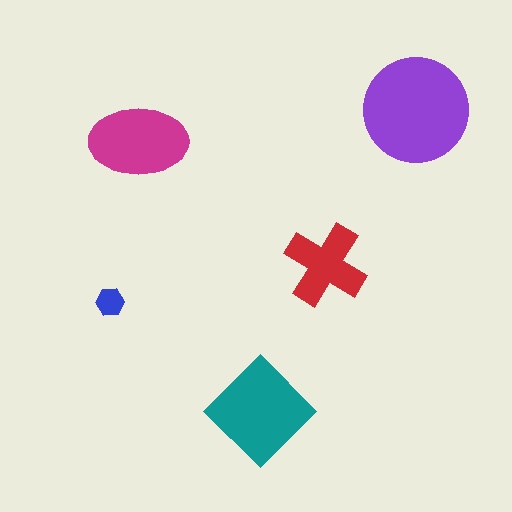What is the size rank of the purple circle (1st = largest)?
1st.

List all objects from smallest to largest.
The blue hexagon, the red cross, the magenta ellipse, the teal diamond, the purple circle.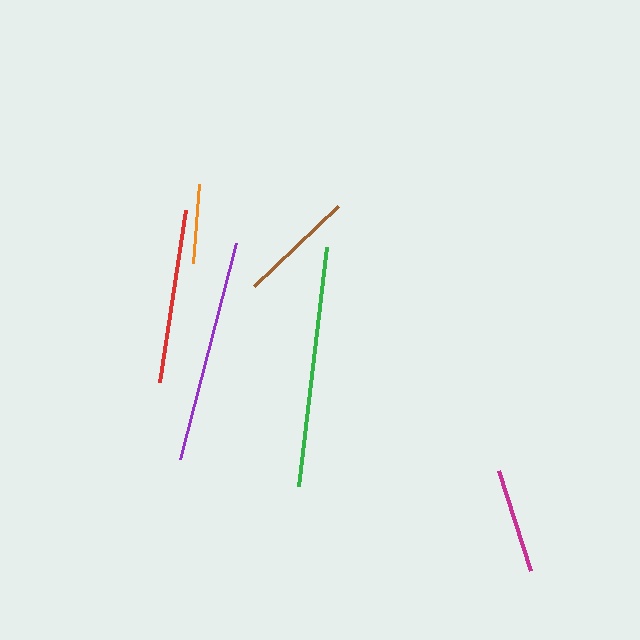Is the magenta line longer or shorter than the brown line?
The brown line is longer than the magenta line.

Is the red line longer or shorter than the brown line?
The red line is longer than the brown line.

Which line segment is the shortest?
The orange line is the shortest at approximately 79 pixels.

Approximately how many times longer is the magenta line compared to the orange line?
The magenta line is approximately 1.3 times the length of the orange line.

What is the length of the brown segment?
The brown segment is approximately 116 pixels long.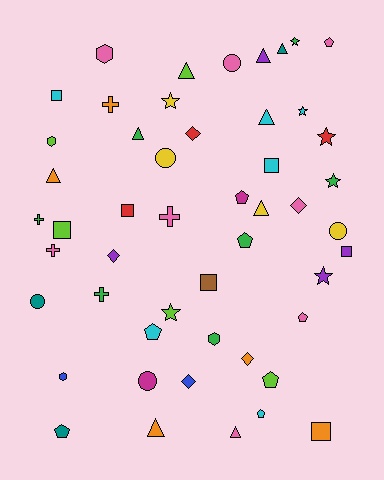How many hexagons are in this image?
There are 4 hexagons.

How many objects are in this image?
There are 50 objects.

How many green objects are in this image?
There are 7 green objects.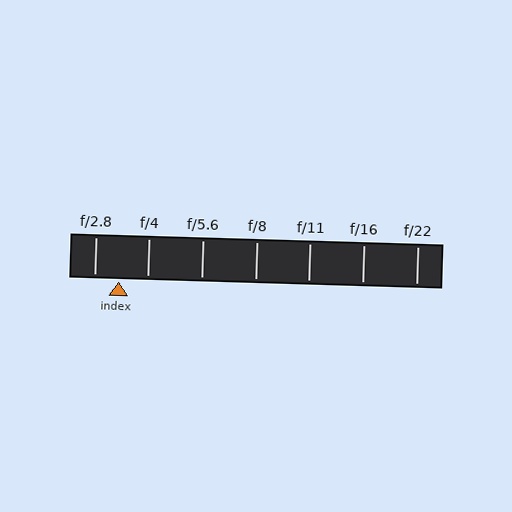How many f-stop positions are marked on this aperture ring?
There are 7 f-stop positions marked.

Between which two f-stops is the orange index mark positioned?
The index mark is between f/2.8 and f/4.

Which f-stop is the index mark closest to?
The index mark is closest to f/2.8.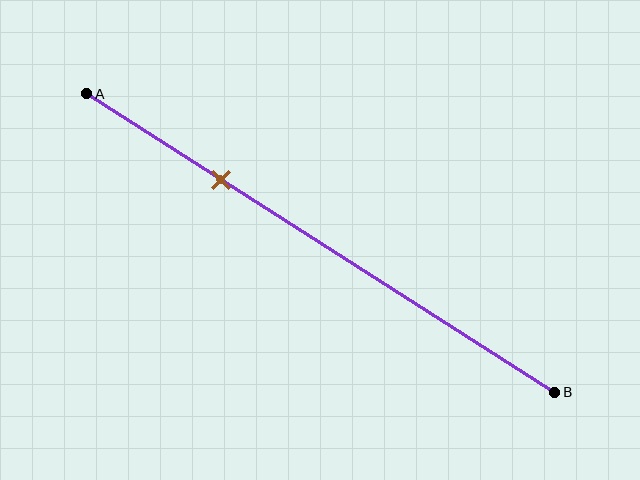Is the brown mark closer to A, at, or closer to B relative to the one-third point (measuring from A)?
The brown mark is closer to point A than the one-third point of segment AB.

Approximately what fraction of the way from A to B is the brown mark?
The brown mark is approximately 30% of the way from A to B.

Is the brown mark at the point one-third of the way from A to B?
No, the mark is at about 30% from A, not at the 33% one-third point.